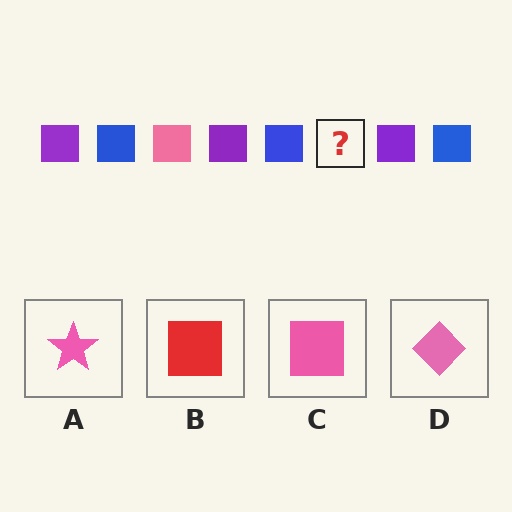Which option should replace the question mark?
Option C.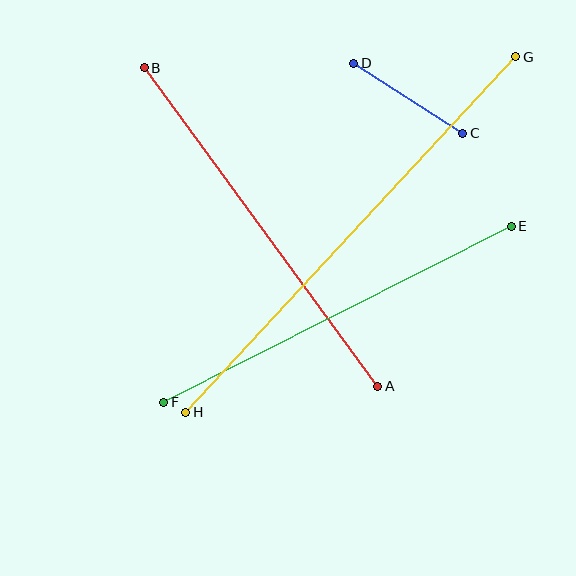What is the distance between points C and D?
The distance is approximately 130 pixels.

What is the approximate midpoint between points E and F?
The midpoint is at approximately (337, 314) pixels.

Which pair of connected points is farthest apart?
Points G and H are farthest apart.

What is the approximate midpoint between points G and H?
The midpoint is at approximately (351, 234) pixels.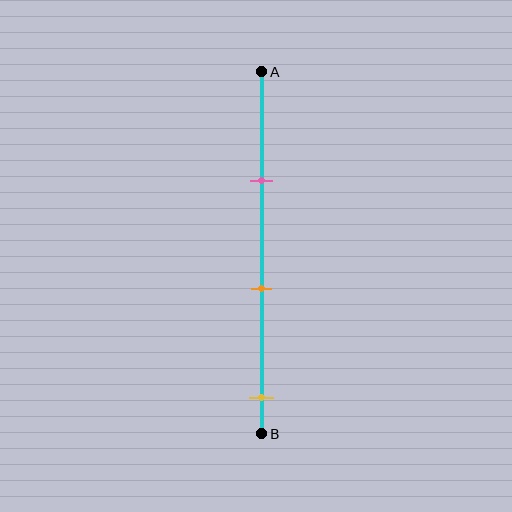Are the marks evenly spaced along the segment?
Yes, the marks are approximately evenly spaced.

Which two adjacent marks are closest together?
The pink and orange marks are the closest adjacent pair.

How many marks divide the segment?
There are 3 marks dividing the segment.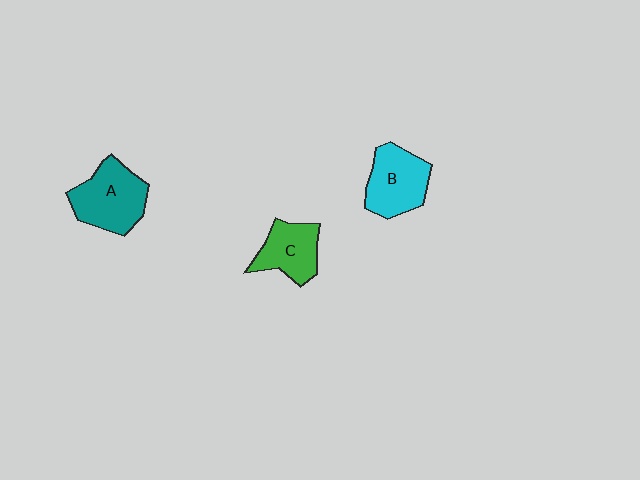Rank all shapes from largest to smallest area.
From largest to smallest: A (teal), B (cyan), C (green).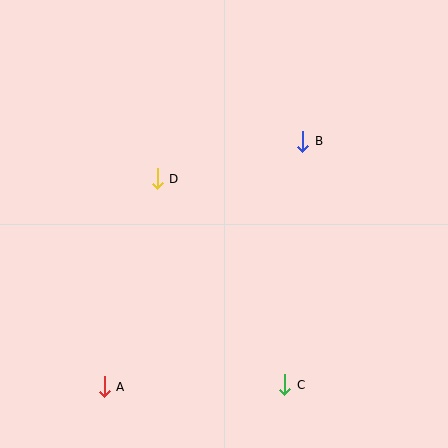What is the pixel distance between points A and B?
The distance between A and B is 316 pixels.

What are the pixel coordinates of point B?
Point B is at (303, 141).